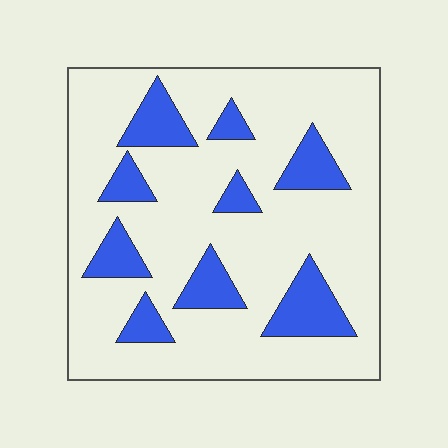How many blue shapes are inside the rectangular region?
9.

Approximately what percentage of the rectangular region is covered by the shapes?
Approximately 20%.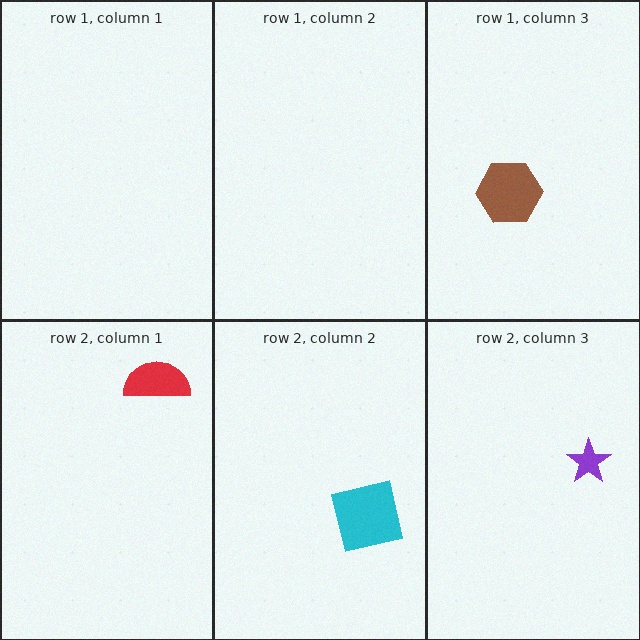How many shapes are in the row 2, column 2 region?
1.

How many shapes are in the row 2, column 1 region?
1.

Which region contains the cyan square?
The row 2, column 2 region.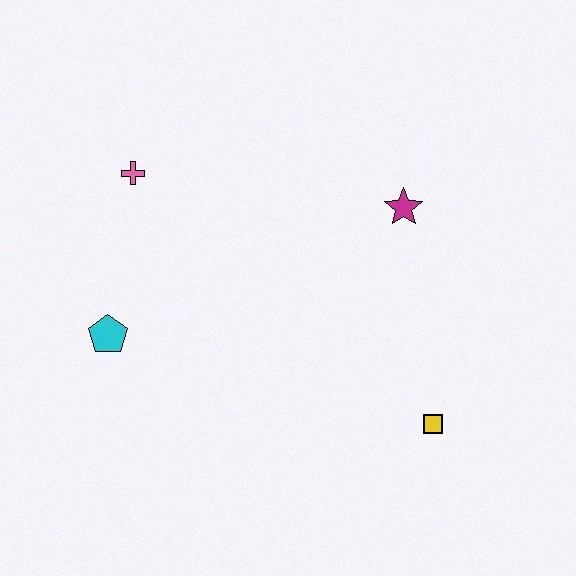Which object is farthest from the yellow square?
The pink cross is farthest from the yellow square.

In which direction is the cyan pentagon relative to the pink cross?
The cyan pentagon is below the pink cross.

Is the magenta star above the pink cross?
No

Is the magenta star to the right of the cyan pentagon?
Yes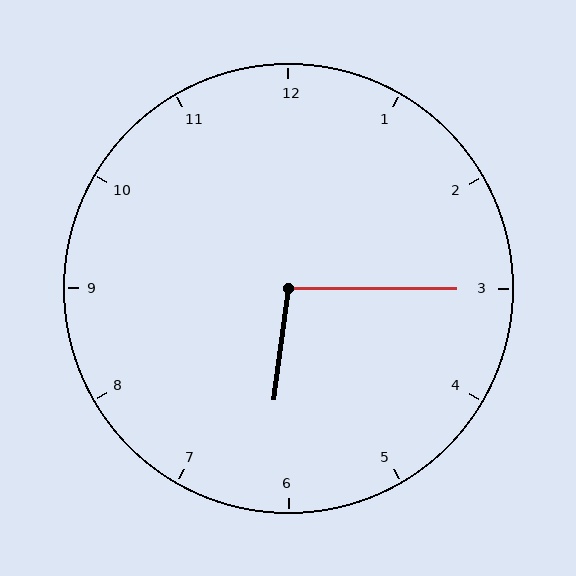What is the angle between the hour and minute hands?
Approximately 98 degrees.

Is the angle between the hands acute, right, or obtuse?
It is obtuse.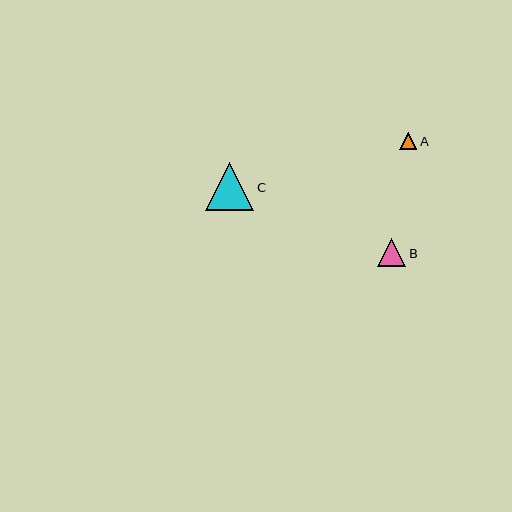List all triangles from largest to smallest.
From largest to smallest: C, B, A.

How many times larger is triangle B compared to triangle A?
Triangle B is approximately 1.6 times the size of triangle A.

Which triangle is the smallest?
Triangle A is the smallest with a size of approximately 17 pixels.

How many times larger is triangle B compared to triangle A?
Triangle B is approximately 1.6 times the size of triangle A.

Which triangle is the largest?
Triangle C is the largest with a size of approximately 48 pixels.